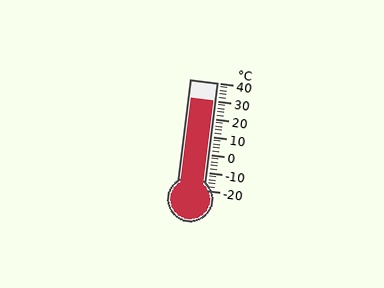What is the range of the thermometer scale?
The thermometer scale ranges from -20°C to 40°C.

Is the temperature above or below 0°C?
The temperature is above 0°C.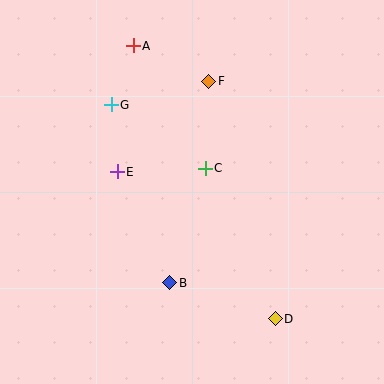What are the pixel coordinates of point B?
Point B is at (170, 283).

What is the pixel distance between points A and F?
The distance between A and F is 83 pixels.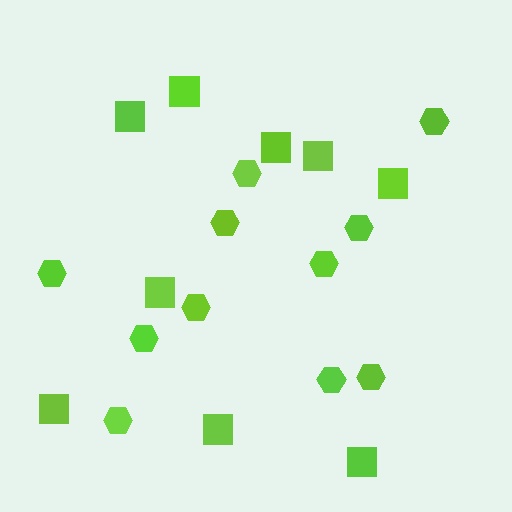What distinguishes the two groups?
There are 2 groups: one group of hexagons (11) and one group of squares (9).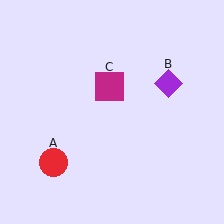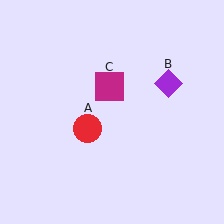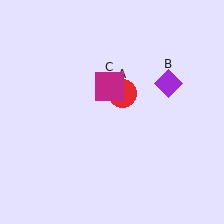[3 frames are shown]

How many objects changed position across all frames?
1 object changed position: red circle (object A).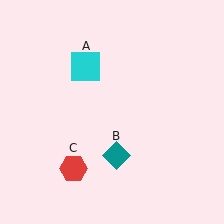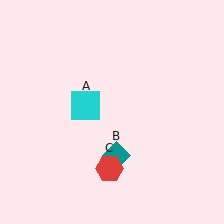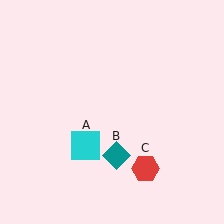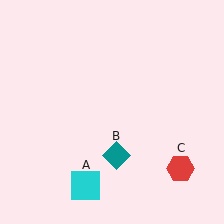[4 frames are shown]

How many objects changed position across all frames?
2 objects changed position: cyan square (object A), red hexagon (object C).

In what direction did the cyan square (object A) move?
The cyan square (object A) moved down.